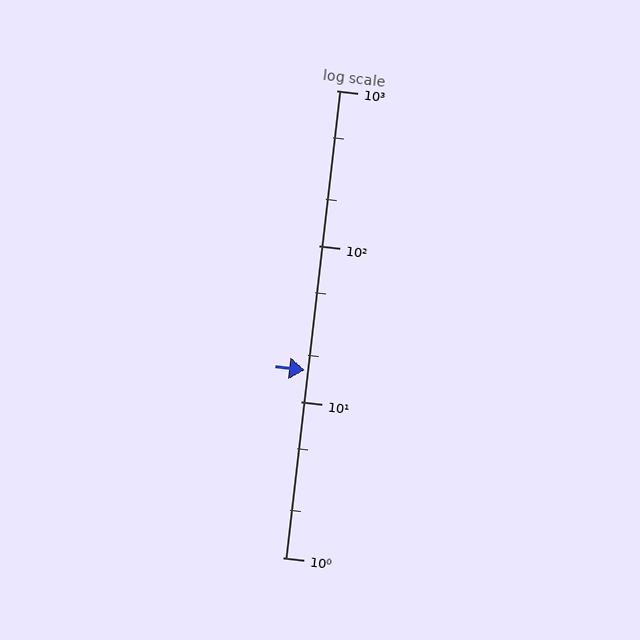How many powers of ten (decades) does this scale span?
The scale spans 3 decades, from 1 to 1000.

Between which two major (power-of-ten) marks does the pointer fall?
The pointer is between 10 and 100.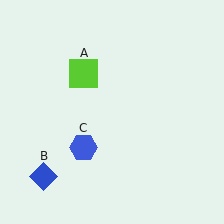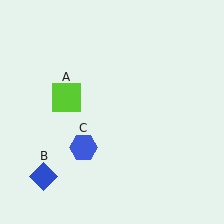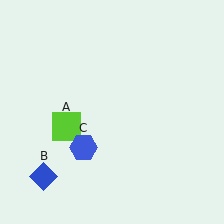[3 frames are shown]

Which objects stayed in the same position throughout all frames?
Blue diamond (object B) and blue hexagon (object C) remained stationary.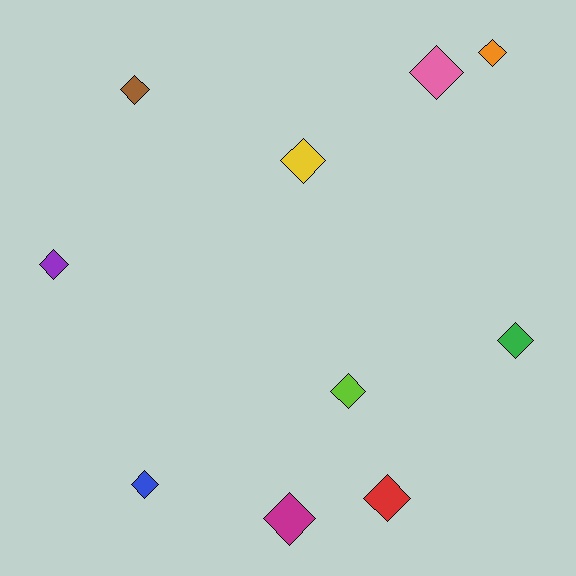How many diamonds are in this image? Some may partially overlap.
There are 10 diamonds.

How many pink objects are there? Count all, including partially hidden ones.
There is 1 pink object.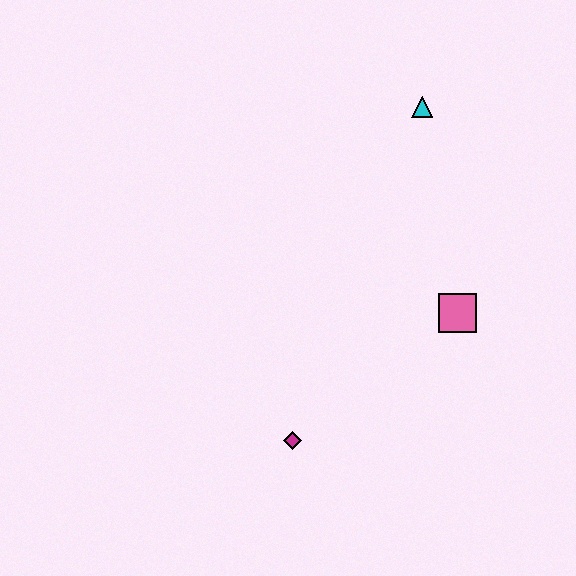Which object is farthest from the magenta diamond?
The cyan triangle is farthest from the magenta diamond.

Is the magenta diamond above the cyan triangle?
No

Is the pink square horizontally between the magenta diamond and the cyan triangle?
No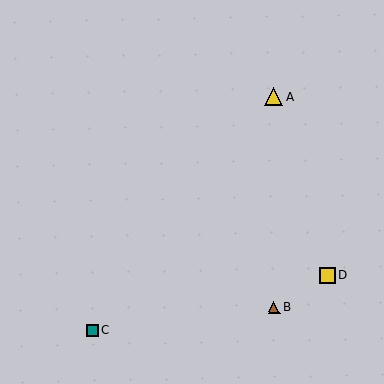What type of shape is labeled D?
Shape D is a yellow square.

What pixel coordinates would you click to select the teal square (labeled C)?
Click at (92, 330) to select the teal square C.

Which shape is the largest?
The yellow triangle (labeled A) is the largest.